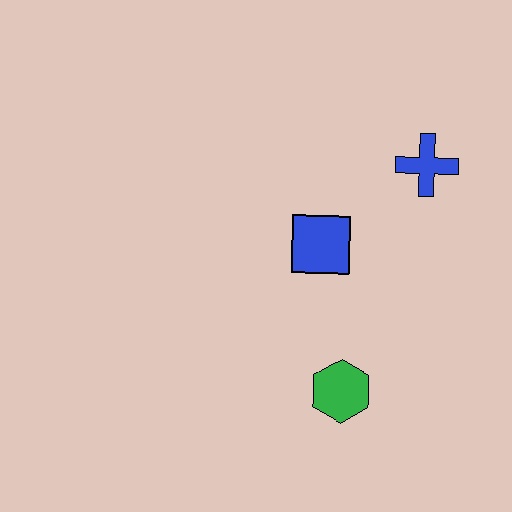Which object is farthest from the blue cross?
The green hexagon is farthest from the blue cross.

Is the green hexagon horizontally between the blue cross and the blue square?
Yes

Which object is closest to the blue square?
The blue cross is closest to the blue square.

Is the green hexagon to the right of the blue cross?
No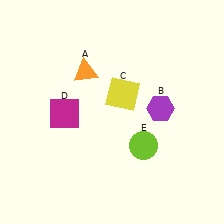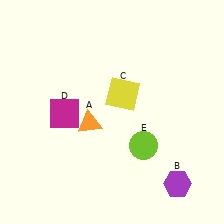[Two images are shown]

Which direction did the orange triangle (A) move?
The orange triangle (A) moved down.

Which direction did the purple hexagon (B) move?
The purple hexagon (B) moved down.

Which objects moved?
The objects that moved are: the orange triangle (A), the purple hexagon (B).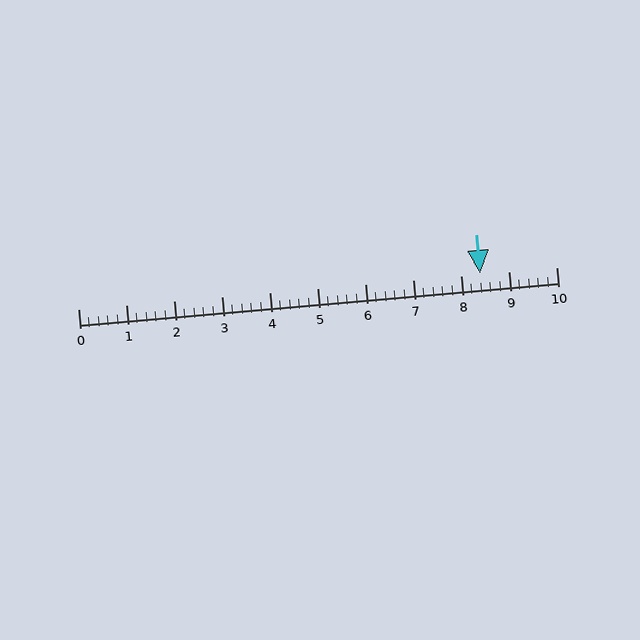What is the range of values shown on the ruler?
The ruler shows values from 0 to 10.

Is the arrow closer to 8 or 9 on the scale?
The arrow is closer to 8.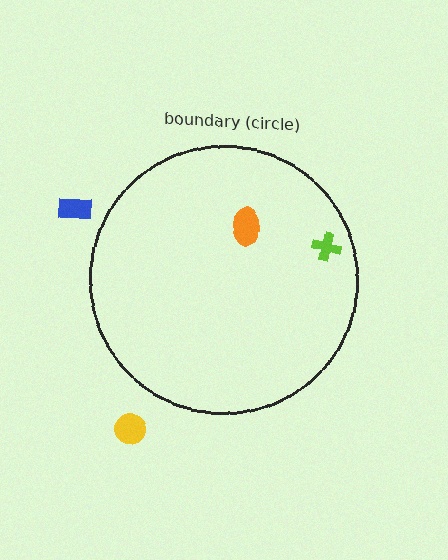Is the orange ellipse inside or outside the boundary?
Inside.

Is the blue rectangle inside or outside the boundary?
Outside.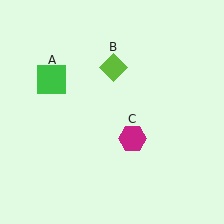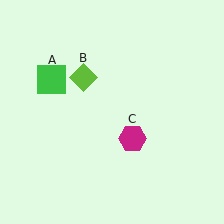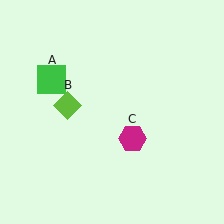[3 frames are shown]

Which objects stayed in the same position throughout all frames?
Green square (object A) and magenta hexagon (object C) remained stationary.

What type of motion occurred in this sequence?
The lime diamond (object B) rotated counterclockwise around the center of the scene.